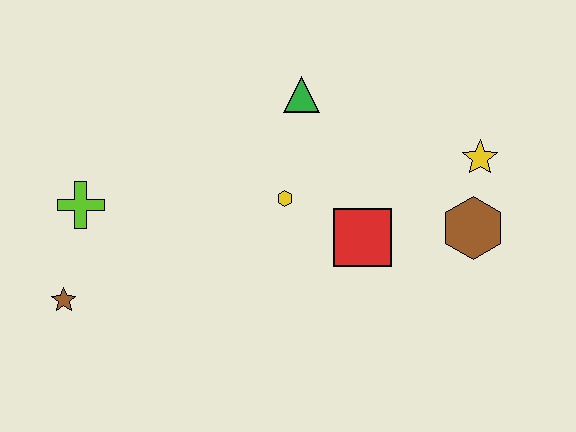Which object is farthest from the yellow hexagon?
The brown star is farthest from the yellow hexagon.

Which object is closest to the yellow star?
The brown hexagon is closest to the yellow star.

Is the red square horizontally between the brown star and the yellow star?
Yes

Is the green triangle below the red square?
No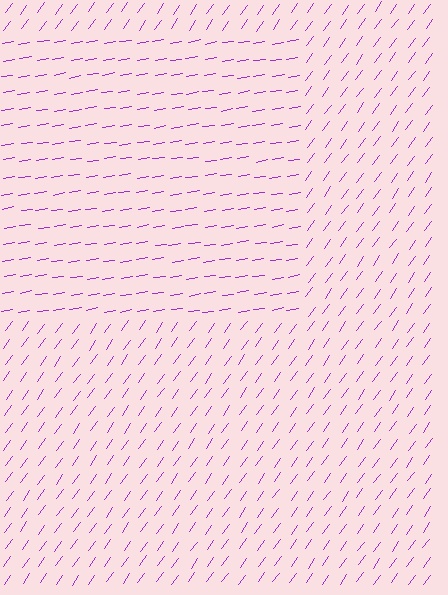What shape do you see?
I see a rectangle.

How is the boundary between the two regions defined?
The boundary is defined purely by a change in line orientation (approximately 45 degrees difference). All lines are the same color and thickness.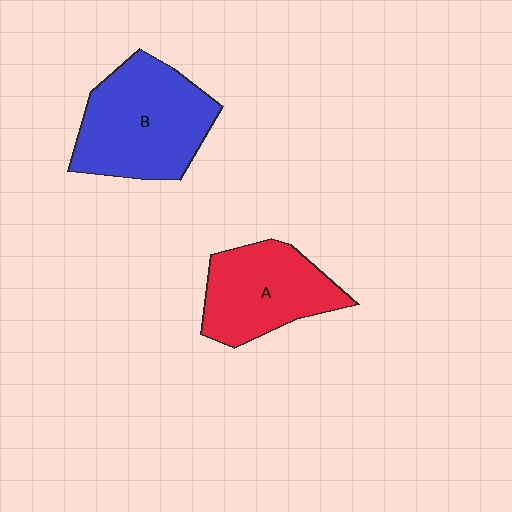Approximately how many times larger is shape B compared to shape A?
Approximately 1.3 times.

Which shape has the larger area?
Shape B (blue).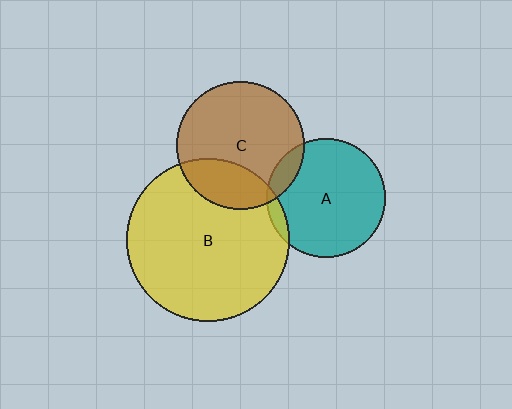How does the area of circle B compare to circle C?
Approximately 1.6 times.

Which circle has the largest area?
Circle B (yellow).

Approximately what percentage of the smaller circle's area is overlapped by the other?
Approximately 10%.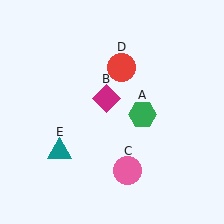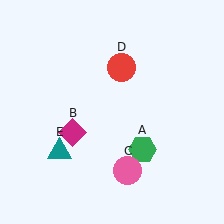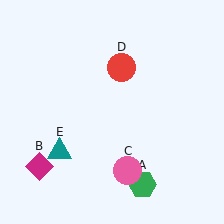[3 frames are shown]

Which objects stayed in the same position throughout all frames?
Pink circle (object C) and red circle (object D) and teal triangle (object E) remained stationary.